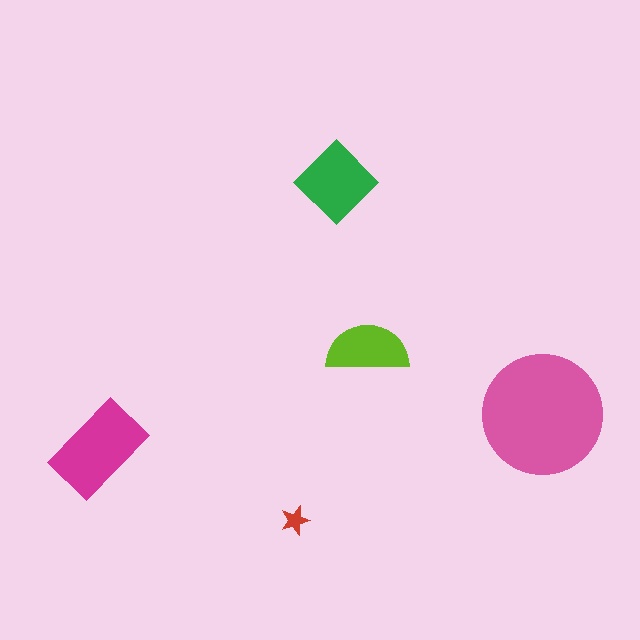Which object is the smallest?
The red star.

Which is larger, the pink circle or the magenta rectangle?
The pink circle.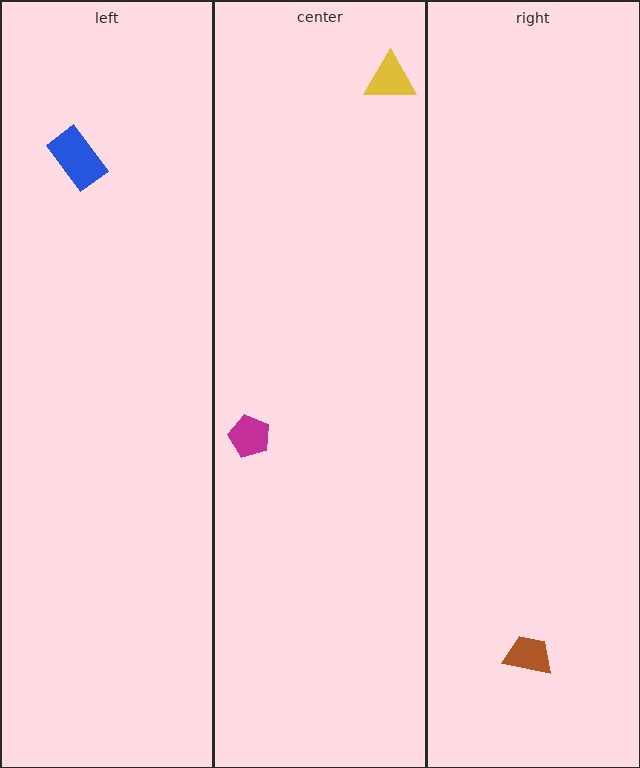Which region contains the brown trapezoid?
The right region.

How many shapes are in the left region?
1.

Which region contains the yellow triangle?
The center region.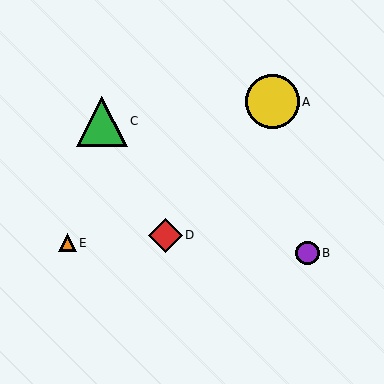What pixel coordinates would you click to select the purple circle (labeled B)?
Click at (308, 253) to select the purple circle B.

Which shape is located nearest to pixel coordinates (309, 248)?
The purple circle (labeled B) at (308, 253) is nearest to that location.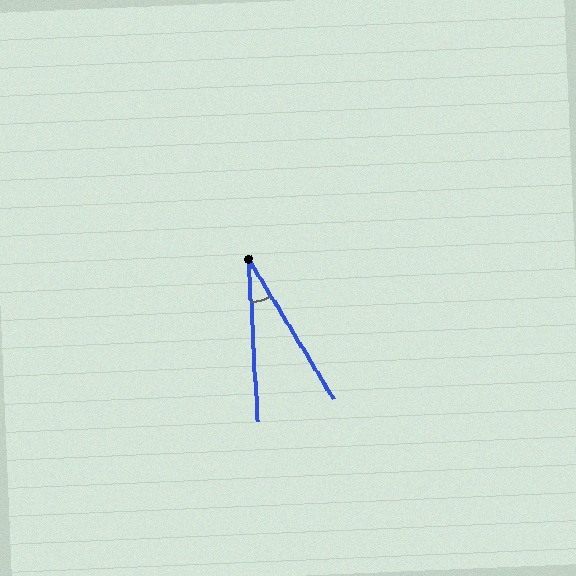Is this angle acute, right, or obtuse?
It is acute.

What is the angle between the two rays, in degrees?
Approximately 28 degrees.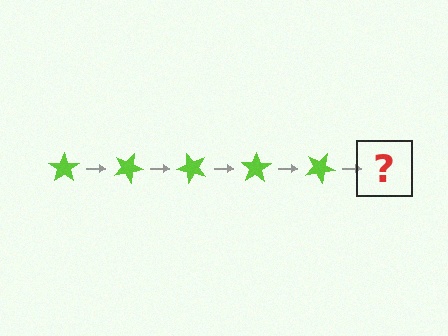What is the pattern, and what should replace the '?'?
The pattern is that the star rotates 25 degrees each step. The '?' should be a lime star rotated 125 degrees.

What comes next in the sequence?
The next element should be a lime star rotated 125 degrees.